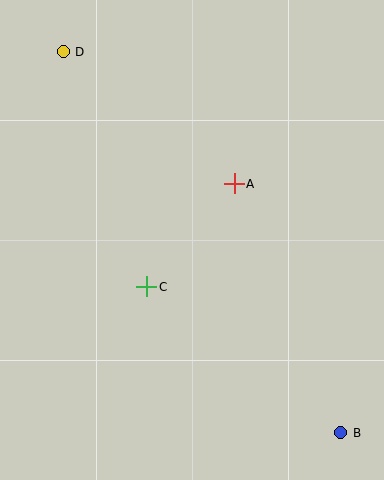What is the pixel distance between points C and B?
The distance between C and B is 243 pixels.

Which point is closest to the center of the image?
Point C at (147, 287) is closest to the center.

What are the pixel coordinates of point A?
Point A is at (234, 184).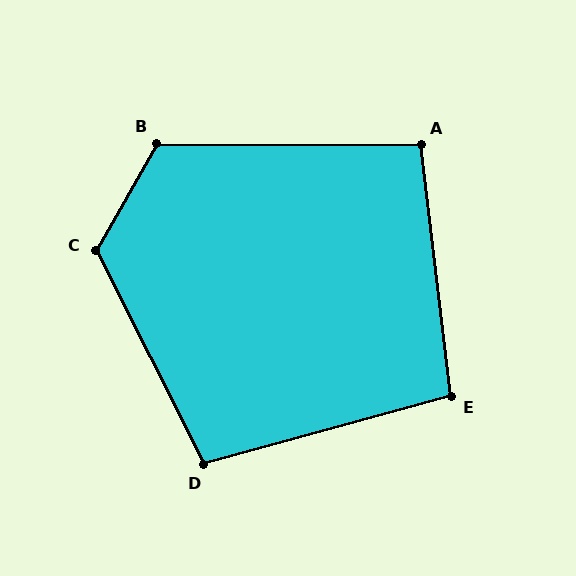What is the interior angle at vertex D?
Approximately 101 degrees (obtuse).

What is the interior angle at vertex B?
Approximately 119 degrees (obtuse).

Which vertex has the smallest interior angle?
A, at approximately 97 degrees.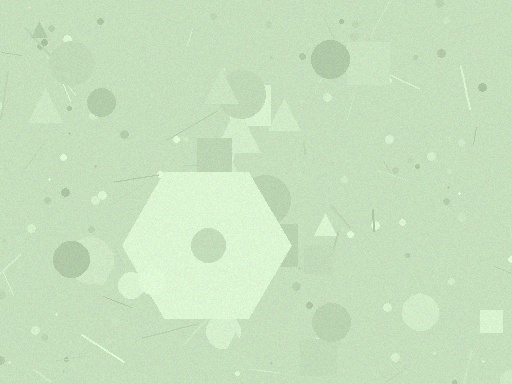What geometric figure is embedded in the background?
A hexagon is embedded in the background.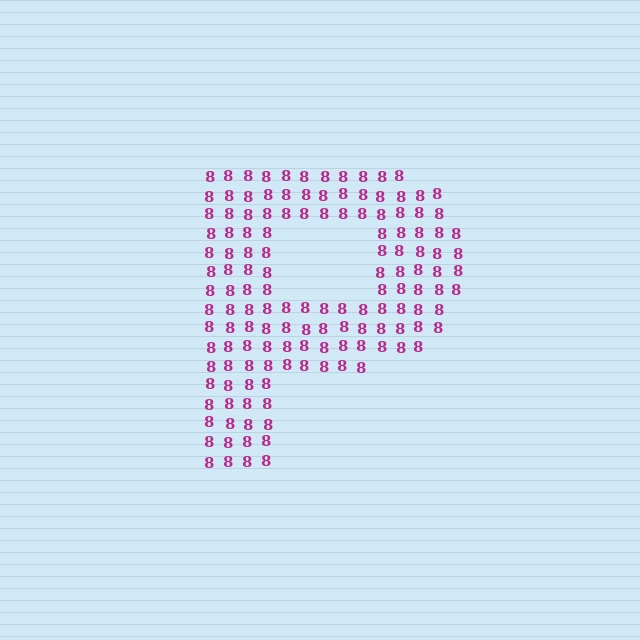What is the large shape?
The large shape is the letter P.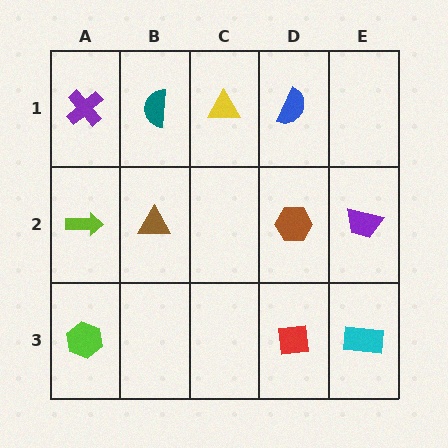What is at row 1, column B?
A teal semicircle.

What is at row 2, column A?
A lime arrow.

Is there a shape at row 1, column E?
No, that cell is empty.